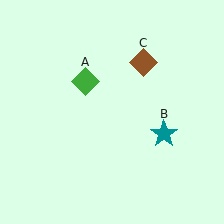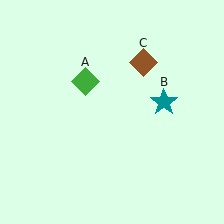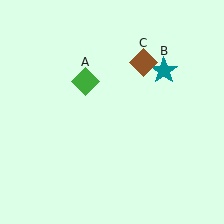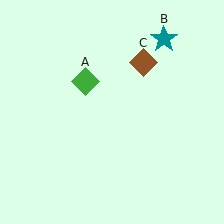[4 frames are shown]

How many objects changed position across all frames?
1 object changed position: teal star (object B).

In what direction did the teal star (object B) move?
The teal star (object B) moved up.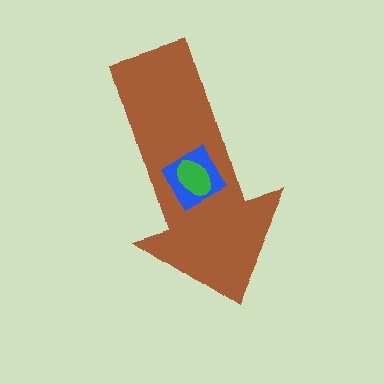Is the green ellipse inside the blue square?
Yes.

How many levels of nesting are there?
3.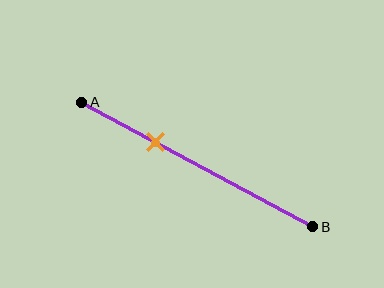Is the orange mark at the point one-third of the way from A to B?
Yes, the mark is approximately at the one-third point.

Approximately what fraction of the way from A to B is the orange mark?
The orange mark is approximately 30% of the way from A to B.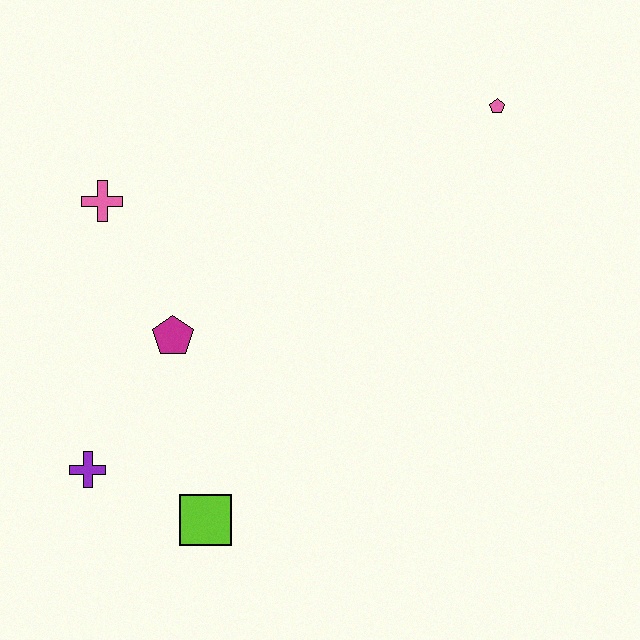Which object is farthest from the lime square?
The pink pentagon is farthest from the lime square.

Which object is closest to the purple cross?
The lime square is closest to the purple cross.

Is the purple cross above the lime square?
Yes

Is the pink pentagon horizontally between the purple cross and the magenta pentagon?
No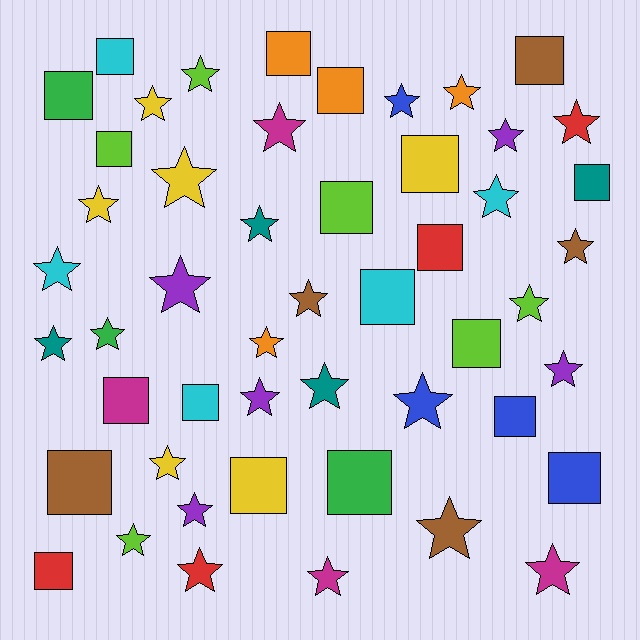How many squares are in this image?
There are 20 squares.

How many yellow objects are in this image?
There are 6 yellow objects.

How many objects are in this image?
There are 50 objects.